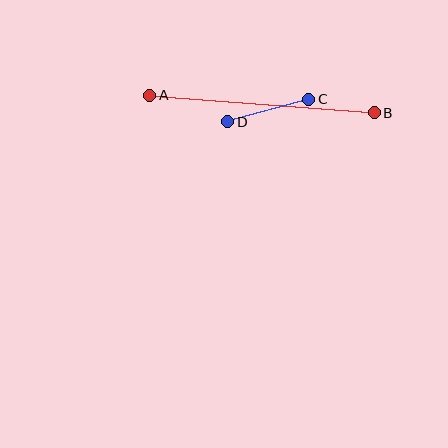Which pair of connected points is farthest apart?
Points A and B are farthest apart.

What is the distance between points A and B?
The distance is approximately 225 pixels.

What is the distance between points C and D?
The distance is approximately 84 pixels.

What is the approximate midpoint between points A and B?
The midpoint is at approximately (262, 104) pixels.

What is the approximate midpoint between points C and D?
The midpoint is at approximately (268, 111) pixels.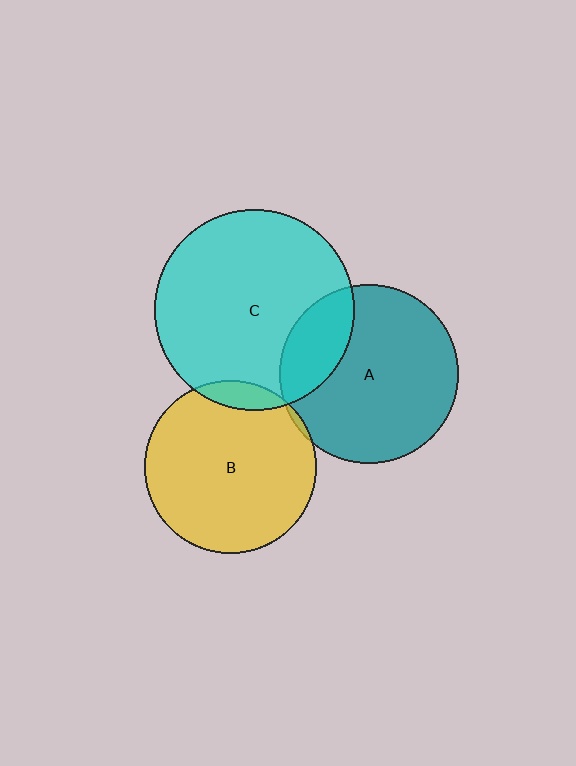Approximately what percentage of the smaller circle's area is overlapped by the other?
Approximately 5%.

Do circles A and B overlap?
Yes.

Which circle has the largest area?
Circle C (cyan).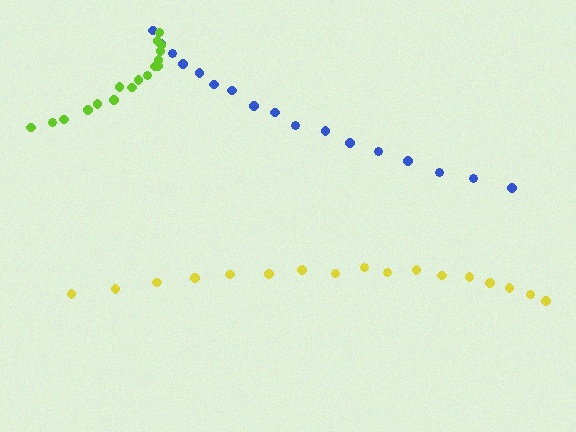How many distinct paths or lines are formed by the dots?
There are 3 distinct paths.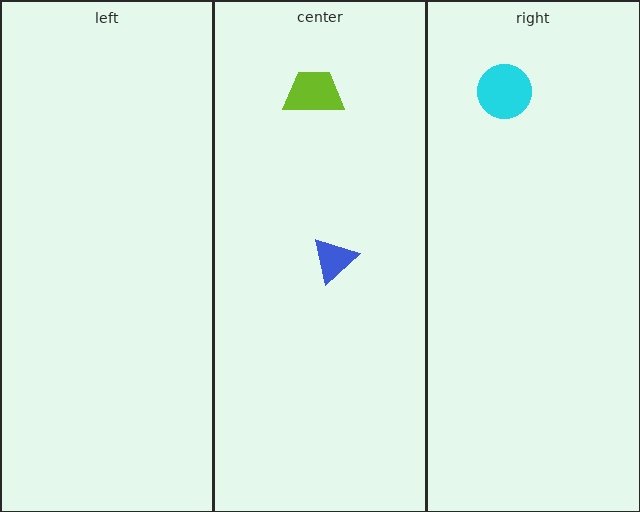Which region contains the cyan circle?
The right region.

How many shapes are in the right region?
1.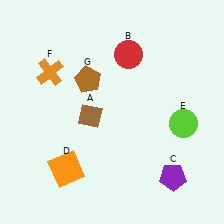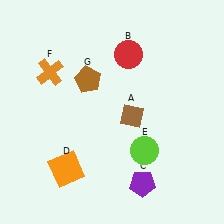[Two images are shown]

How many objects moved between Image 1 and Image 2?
3 objects moved between the two images.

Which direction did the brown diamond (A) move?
The brown diamond (A) moved right.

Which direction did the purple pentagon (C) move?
The purple pentagon (C) moved left.